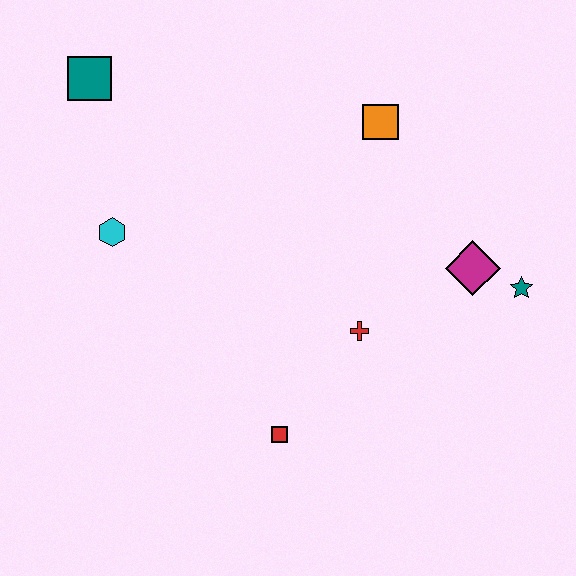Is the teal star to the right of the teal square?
Yes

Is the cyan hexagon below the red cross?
No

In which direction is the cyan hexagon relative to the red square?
The cyan hexagon is above the red square.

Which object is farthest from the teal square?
The teal star is farthest from the teal square.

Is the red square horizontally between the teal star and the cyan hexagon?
Yes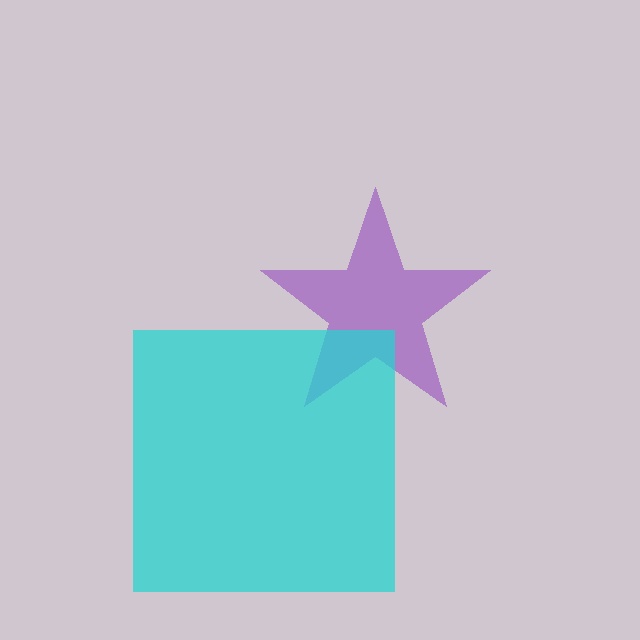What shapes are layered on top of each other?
The layered shapes are: a purple star, a cyan square.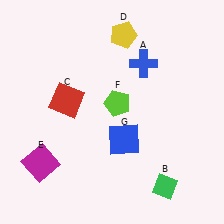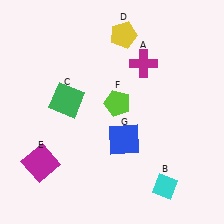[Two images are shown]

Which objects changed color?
A changed from blue to magenta. B changed from green to cyan. C changed from red to green.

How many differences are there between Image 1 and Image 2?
There are 3 differences between the two images.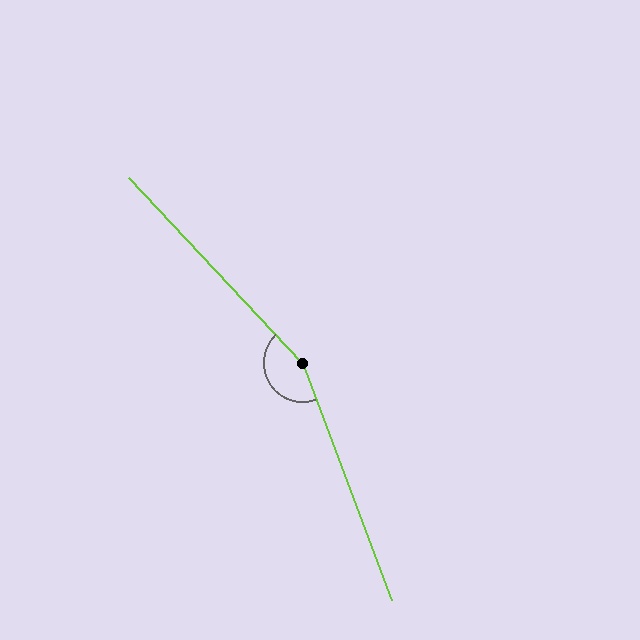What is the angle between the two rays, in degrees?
Approximately 157 degrees.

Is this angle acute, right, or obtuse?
It is obtuse.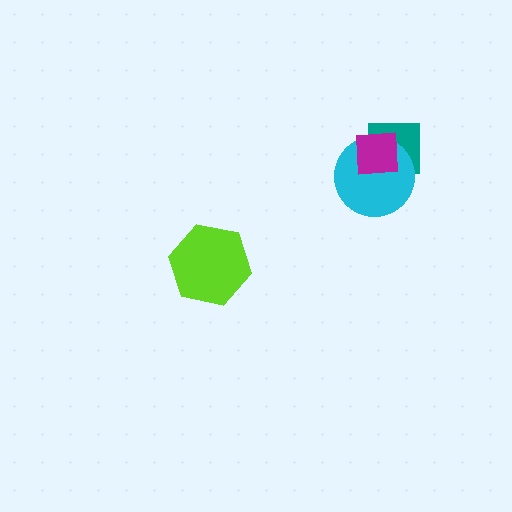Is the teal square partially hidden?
Yes, it is partially covered by another shape.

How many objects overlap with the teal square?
2 objects overlap with the teal square.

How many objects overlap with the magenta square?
2 objects overlap with the magenta square.